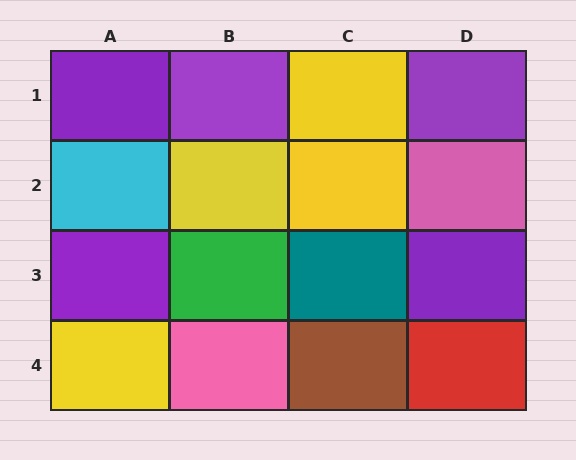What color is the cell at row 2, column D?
Pink.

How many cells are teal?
1 cell is teal.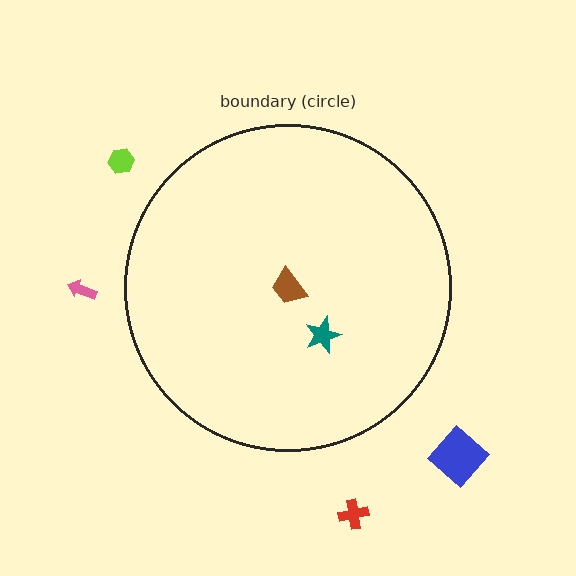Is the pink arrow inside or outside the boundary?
Outside.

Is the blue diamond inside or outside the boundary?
Outside.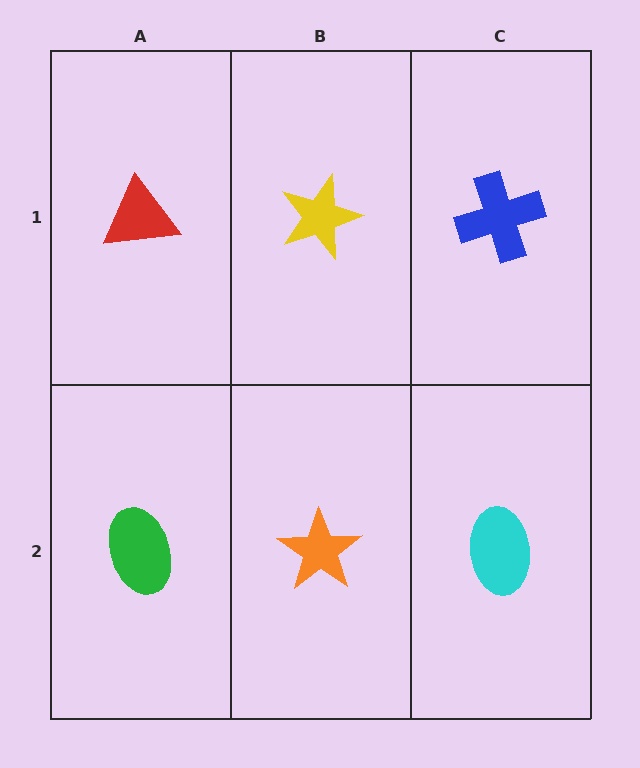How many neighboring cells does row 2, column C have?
2.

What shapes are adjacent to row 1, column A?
A green ellipse (row 2, column A), a yellow star (row 1, column B).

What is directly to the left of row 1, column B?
A red triangle.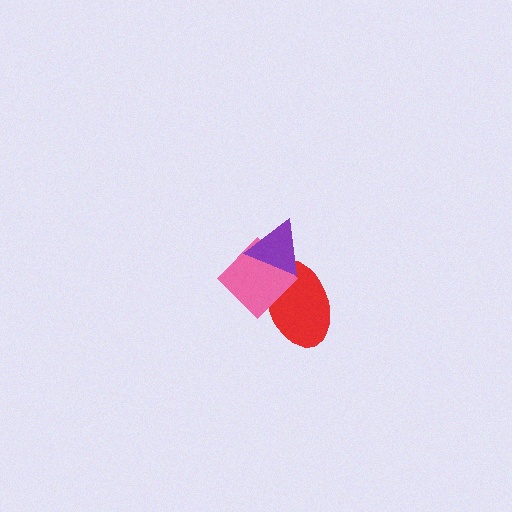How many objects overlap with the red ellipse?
2 objects overlap with the red ellipse.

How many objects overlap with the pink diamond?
2 objects overlap with the pink diamond.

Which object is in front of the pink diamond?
The purple triangle is in front of the pink diamond.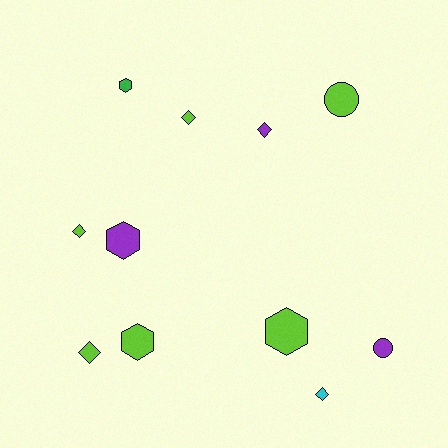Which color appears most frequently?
Lime, with 6 objects.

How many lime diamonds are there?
There are 3 lime diamonds.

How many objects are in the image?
There are 11 objects.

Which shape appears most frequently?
Diamond, with 5 objects.